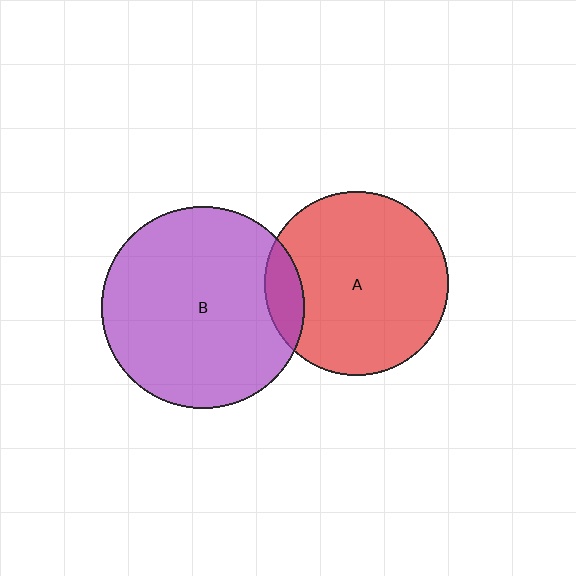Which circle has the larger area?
Circle B (purple).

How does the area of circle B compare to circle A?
Approximately 1.2 times.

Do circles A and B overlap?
Yes.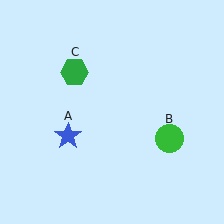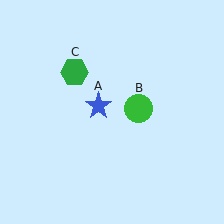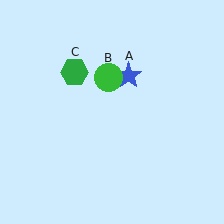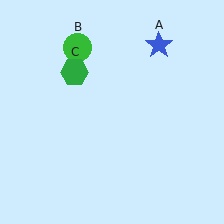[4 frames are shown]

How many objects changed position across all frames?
2 objects changed position: blue star (object A), green circle (object B).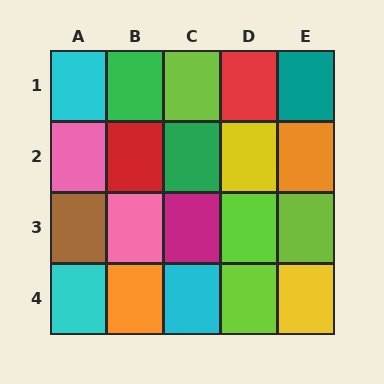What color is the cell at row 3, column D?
Lime.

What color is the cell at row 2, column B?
Red.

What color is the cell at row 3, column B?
Pink.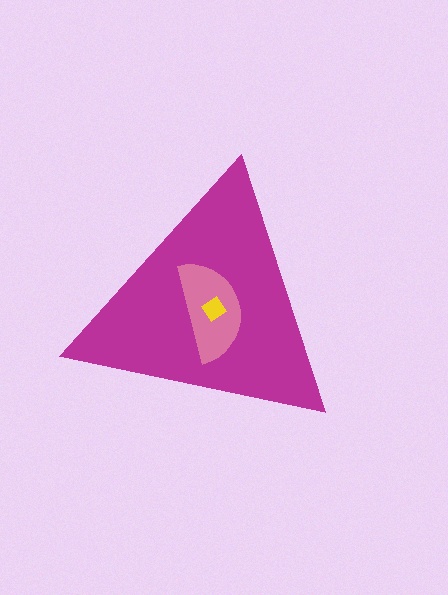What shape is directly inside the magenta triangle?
The pink semicircle.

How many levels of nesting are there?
3.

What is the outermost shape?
The magenta triangle.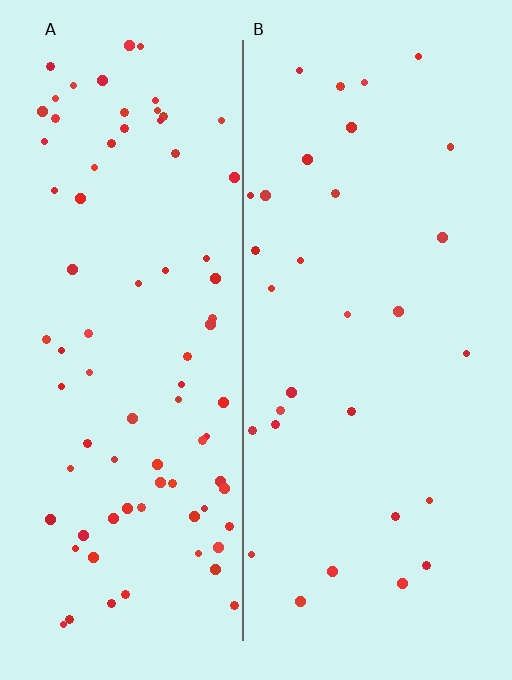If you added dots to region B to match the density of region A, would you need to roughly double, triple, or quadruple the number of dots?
Approximately triple.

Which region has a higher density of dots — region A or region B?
A (the left).